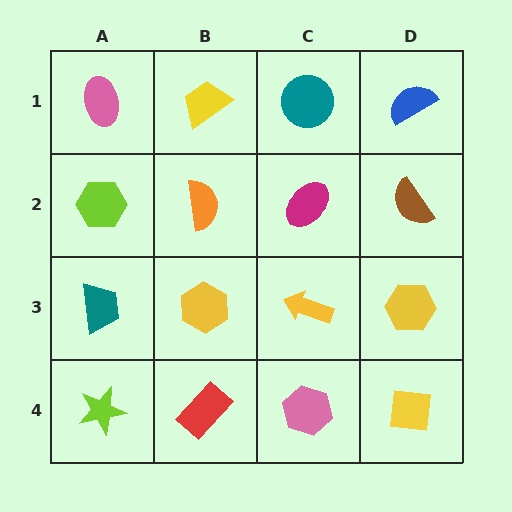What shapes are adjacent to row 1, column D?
A brown semicircle (row 2, column D), a teal circle (row 1, column C).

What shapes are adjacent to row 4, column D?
A yellow hexagon (row 3, column D), a pink hexagon (row 4, column C).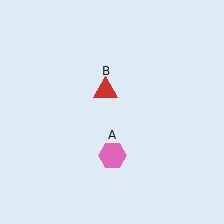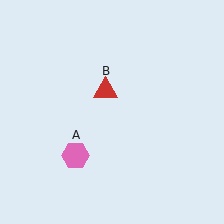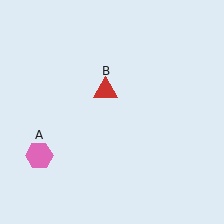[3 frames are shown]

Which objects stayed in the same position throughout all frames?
Red triangle (object B) remained stationary.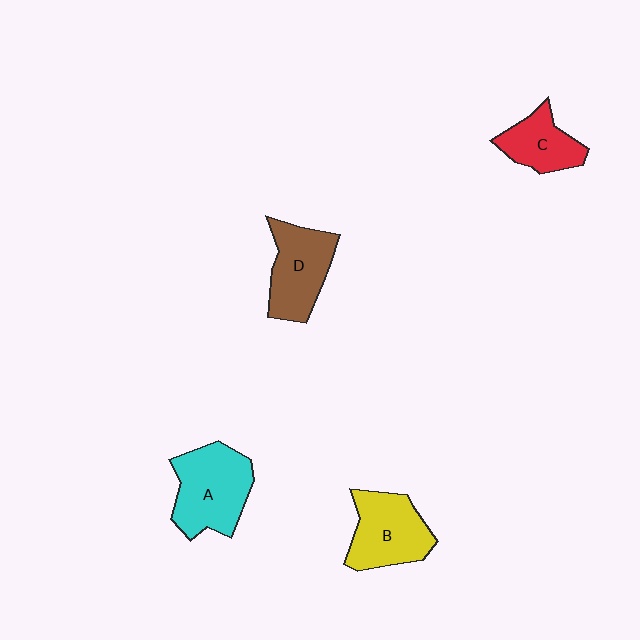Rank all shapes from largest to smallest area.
From largest to smallest: A (cyan), B (yellow), D (brown), C (red).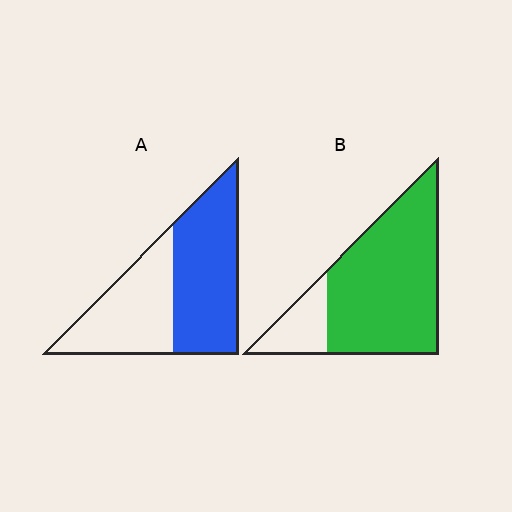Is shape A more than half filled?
Yes.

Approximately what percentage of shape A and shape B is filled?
A is approximately 55% and B is approximately 80%.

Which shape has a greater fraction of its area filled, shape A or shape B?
Shape B.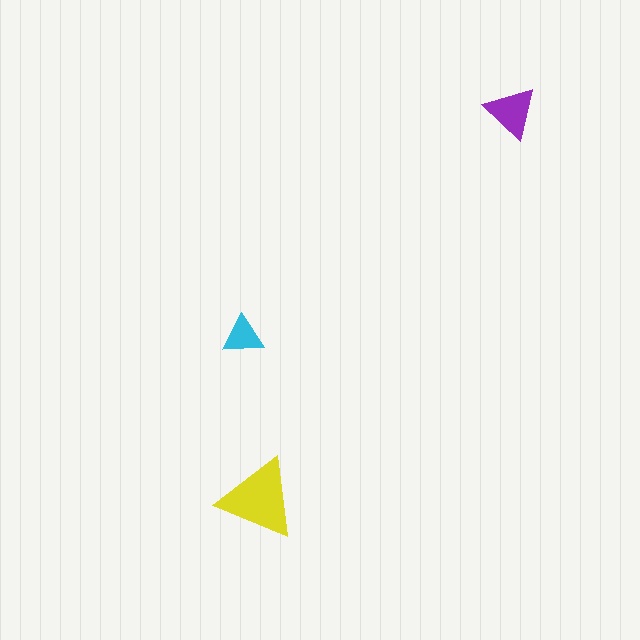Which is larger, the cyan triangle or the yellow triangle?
The yellow one.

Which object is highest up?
The purple triangle is topmost.